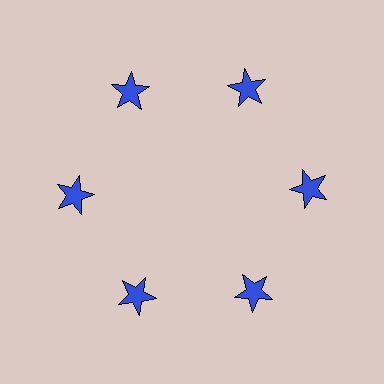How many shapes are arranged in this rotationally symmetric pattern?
There are 6 shapes, arranged in 6 groups of 1.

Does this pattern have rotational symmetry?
Yes, this pattern has 6-fold rotational symmetry. It looks the same after rotating 60 degrees around the center.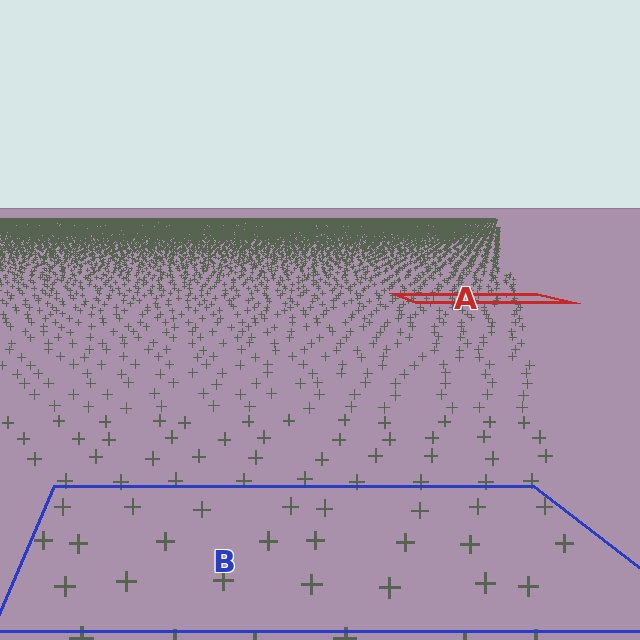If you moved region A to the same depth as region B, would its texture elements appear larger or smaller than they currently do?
They would appear larger. At a closer depth, the same texture elements are projected at a bigger on-screen size.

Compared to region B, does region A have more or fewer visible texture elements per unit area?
Region A has more texture elements per unit area — they are packed more densely because it is farther away.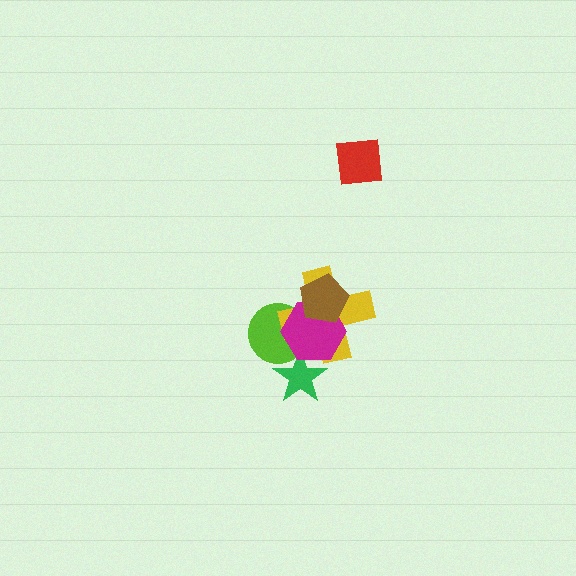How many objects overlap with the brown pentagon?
2 objects overlap with the brown pentagon.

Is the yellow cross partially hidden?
Yes, it is partially covered by another shape.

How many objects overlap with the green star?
3 objects overlap with the green star.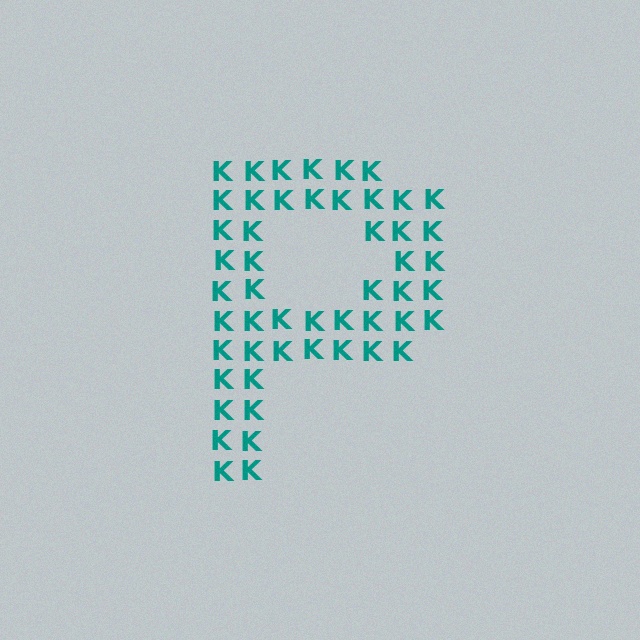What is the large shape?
The large shape is the letter P.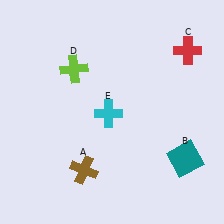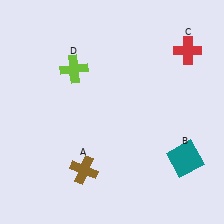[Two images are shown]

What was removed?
The cyan cross (E) was removed in Image 2.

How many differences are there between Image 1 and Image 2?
There is 1 difference between the two images.